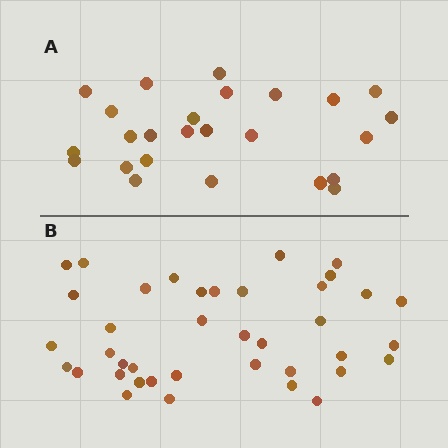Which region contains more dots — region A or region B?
Region B (the bottom region) has more dots.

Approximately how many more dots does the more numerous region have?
Region B has approximately 15 more dots than region A.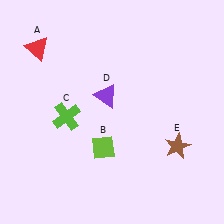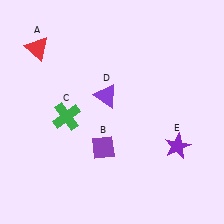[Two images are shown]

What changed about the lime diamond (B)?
In Image 1, B is lime. In Image 2, it changed to purple.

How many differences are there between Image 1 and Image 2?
There are 3 differences between the two images.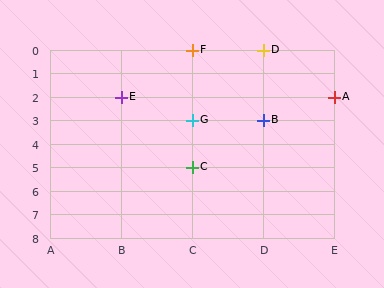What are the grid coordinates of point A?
Point A is at grid coordinates (E, 2).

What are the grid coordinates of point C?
Point C is at grid coordinates (C, 5).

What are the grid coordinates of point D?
Point D is at grid coordinates (D, 0).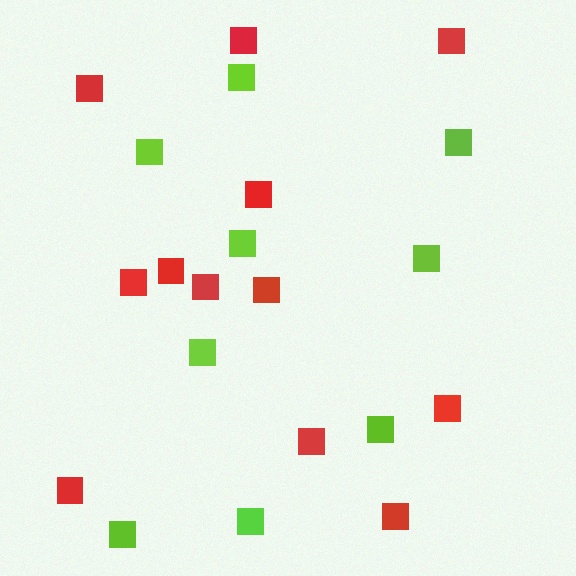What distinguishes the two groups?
There are 2 groups: one group of lime squares (9) and one group of red squares (12).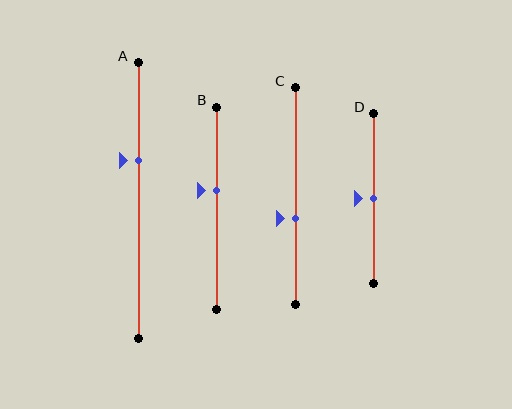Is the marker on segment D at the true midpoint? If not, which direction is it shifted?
Yes, the marker on segment D is at the true midpoint.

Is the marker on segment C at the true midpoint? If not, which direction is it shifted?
No, the marker on segment C is shifted downward by about 10% of the segment length.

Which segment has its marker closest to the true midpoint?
Segment D has its marker closest to the true midpoint.